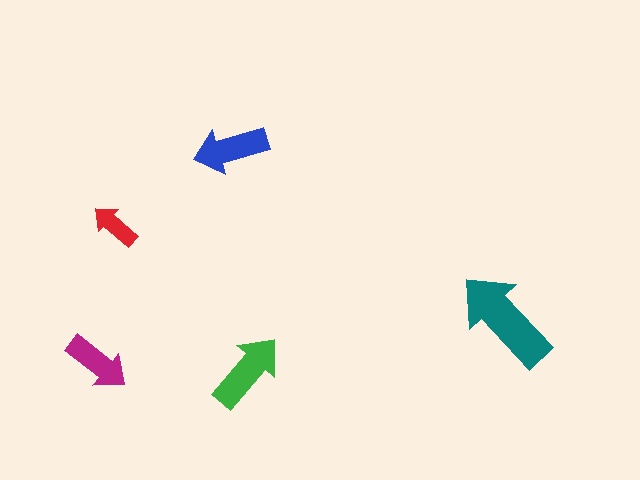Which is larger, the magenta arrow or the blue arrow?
The blue one.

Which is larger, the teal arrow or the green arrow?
The teal one.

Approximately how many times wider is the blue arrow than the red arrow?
About 1.5 times wider.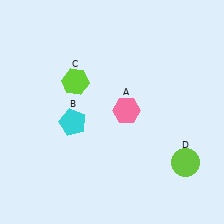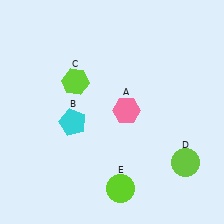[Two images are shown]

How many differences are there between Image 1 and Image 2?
There is 1 difference between the two images.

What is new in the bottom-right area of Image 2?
A lime circle (E) was added in the bottom-right area of Image 2.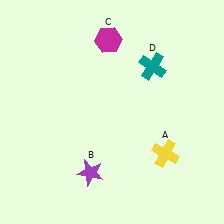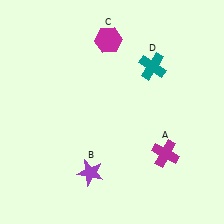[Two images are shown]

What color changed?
The cross (A) changed from yellow in Image 1 to magenta in Image 2.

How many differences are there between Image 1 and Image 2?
There is 1 difference between the two images.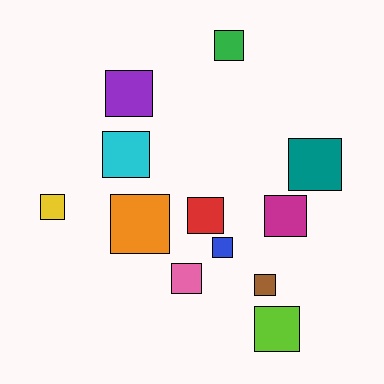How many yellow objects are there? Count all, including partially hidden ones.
There is 1 yellow object.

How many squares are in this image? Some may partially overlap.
There are 12 squares.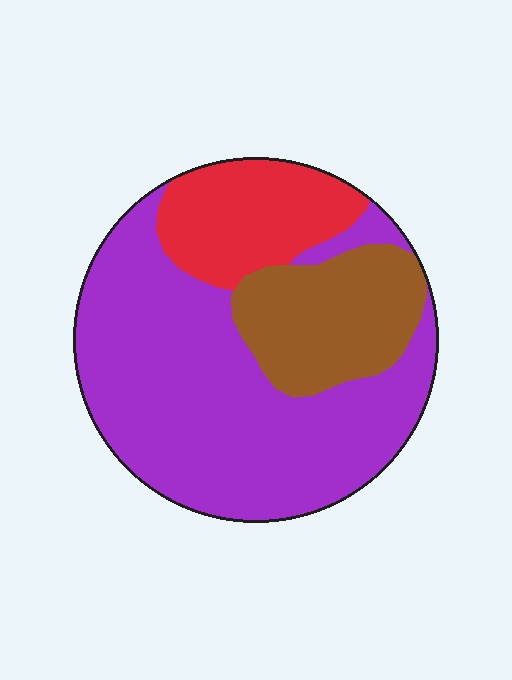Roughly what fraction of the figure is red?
Red covers around 20% of the figure.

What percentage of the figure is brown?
Brown takes up about one fifth (1/5) of the figure.